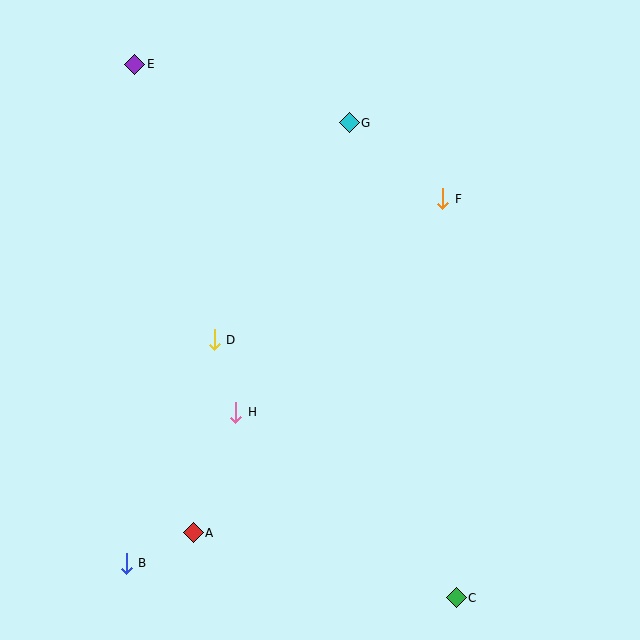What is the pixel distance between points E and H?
The distance between E and H is 362 pixels.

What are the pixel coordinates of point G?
Point G is at (349, 123).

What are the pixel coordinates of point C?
Point C is at (456, 598).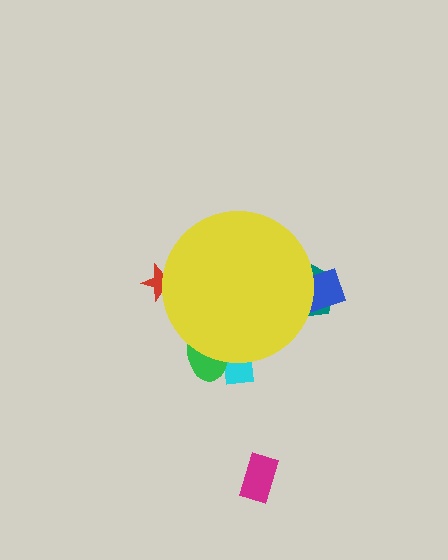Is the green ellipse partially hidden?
Yes, the green ellipse is partially hidden behind the yellow circle.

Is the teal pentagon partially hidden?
Yes, the teal pentagon is partially hidden behind the yellow circle.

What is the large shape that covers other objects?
A yellow circle.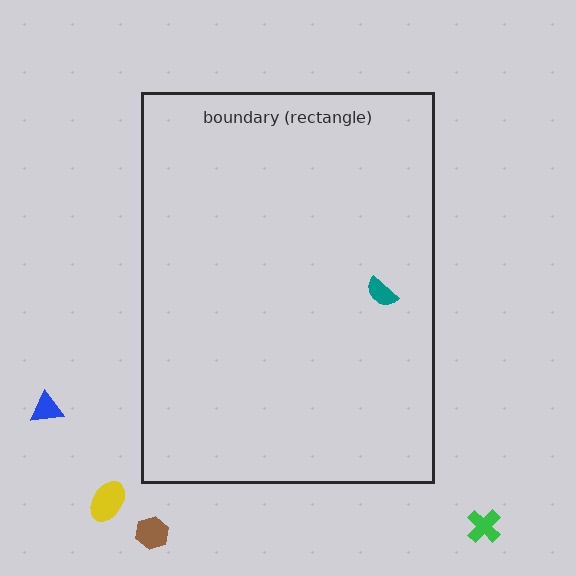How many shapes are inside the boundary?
1 inside, 4 outside.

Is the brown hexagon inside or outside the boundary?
Outside.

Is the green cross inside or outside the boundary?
Outside.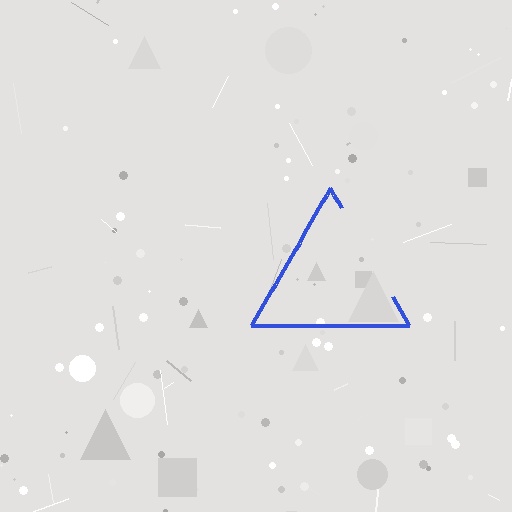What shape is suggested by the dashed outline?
The dashed outline suggests a triangle.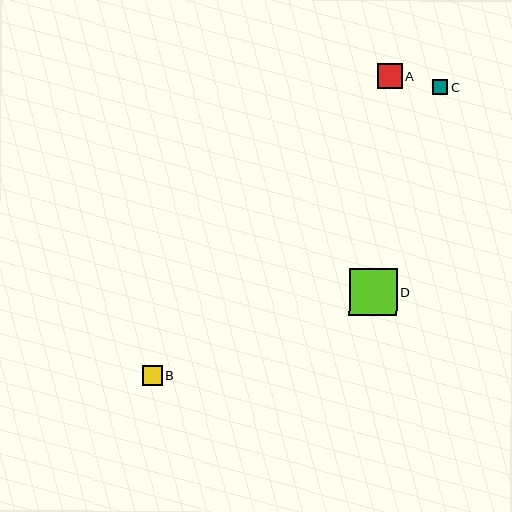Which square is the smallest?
Square C is the smallest with a size of approximately 16 pixels.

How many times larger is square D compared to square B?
Square D is approximately 2.4 times the size of square B.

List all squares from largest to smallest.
From largest to smallest: D, A, B, C.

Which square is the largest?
Square D is the largest with a size of approximately 48 pixels.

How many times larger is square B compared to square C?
Square B is approximately 1.3 times the size of square C.